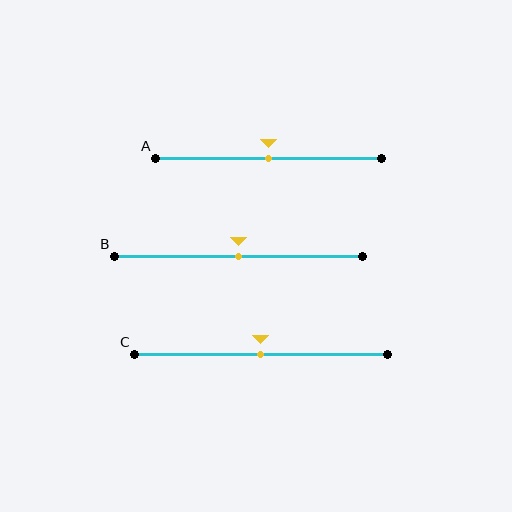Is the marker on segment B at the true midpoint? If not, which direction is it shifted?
Yes, the marker on segment B is at the true midpoint.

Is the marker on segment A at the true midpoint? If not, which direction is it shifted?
Yes, the marker on segment A is at the true midpoint.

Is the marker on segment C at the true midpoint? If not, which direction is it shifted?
Yes, the marker on segment C is at the true midpoint.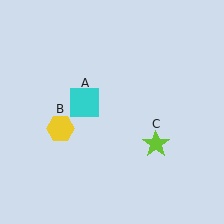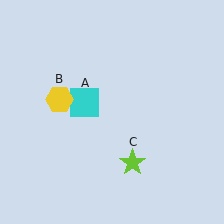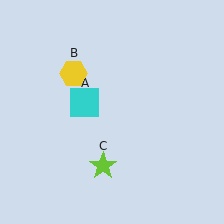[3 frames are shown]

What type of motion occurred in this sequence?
The yellow hexagon (object B), lime star (object C) rotated clockwise around the center of the scene.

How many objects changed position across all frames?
2 objects changed position: yellow hexagon (object B), lime star (object C).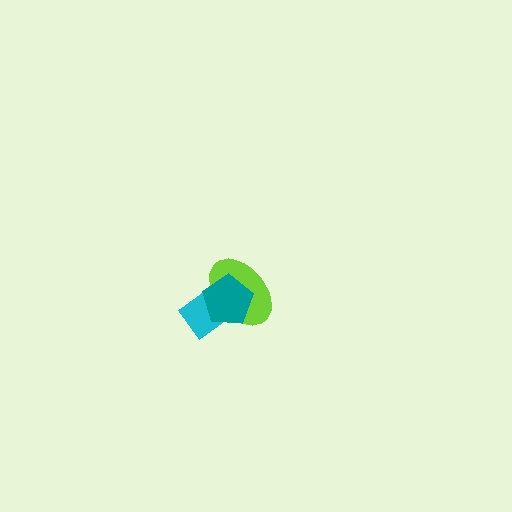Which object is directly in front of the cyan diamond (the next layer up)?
The lime ellipse is directly in front of the cyan diamond.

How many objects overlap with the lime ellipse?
2 objects overlap with the lime ellipse.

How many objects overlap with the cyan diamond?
2 objects overlap with the cyan diamond.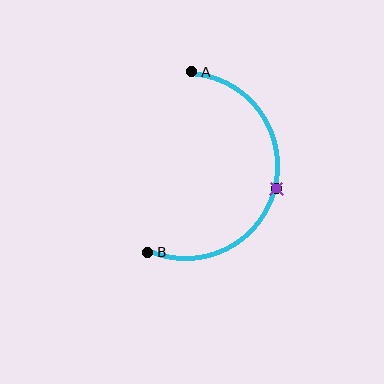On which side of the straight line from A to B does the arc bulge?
The arc bulges to the right of the straight line connecting A and B.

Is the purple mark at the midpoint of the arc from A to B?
Yes. The purple mark lies on the arc at equal arc-length from both A and B — it is the arc midpoint.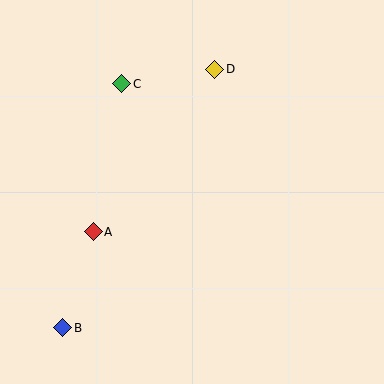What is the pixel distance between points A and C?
The distance between A and C is 151 pixels.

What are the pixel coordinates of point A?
Point A is at (93, 232).